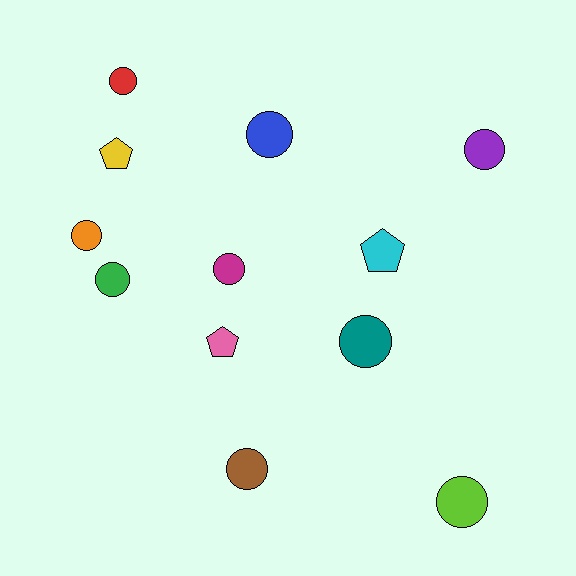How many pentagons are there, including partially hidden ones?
There are 3 pentagons.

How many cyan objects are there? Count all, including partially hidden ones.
There is 1 cyan object.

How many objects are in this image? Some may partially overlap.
There are 12 objects.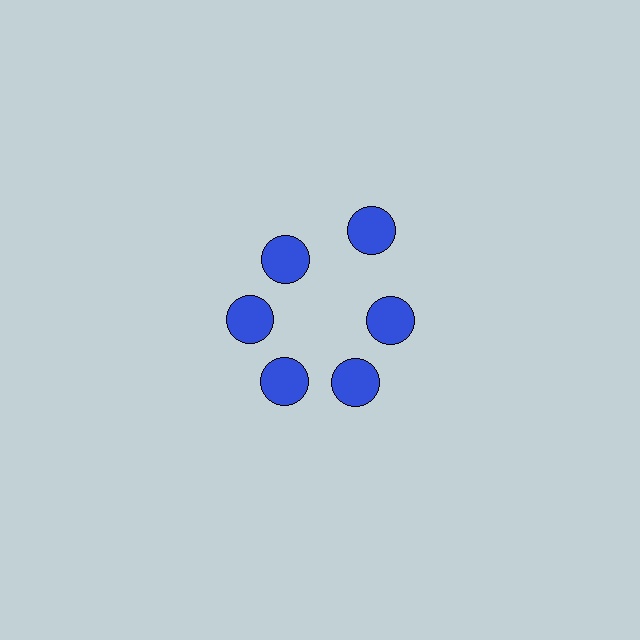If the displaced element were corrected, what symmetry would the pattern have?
It would have 6-fold rotational symmetry — the pattern would map onto itself every 60 degrees.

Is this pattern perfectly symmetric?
No. The 6 blue circles are arranged in a ring, but one element near the 1 o'clock position is pushed outward from the center, breaking the 6-fold rotational symmetry.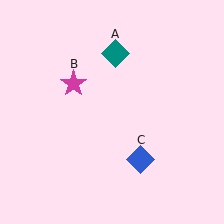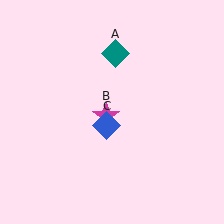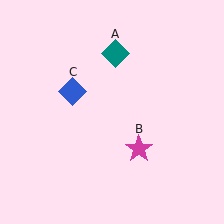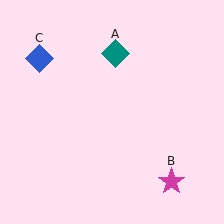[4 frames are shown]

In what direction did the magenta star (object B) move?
The magenta star (object B) moved down and to the right.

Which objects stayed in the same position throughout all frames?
Teal diamond (object A) remained stationary.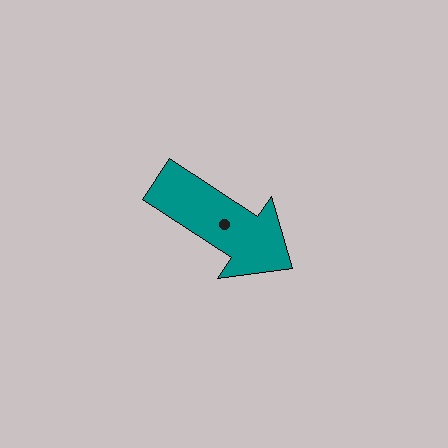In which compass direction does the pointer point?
Southeast.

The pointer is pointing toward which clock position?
Roughly 4 o'clock.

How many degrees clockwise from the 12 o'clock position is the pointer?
Approximately 123 degrees.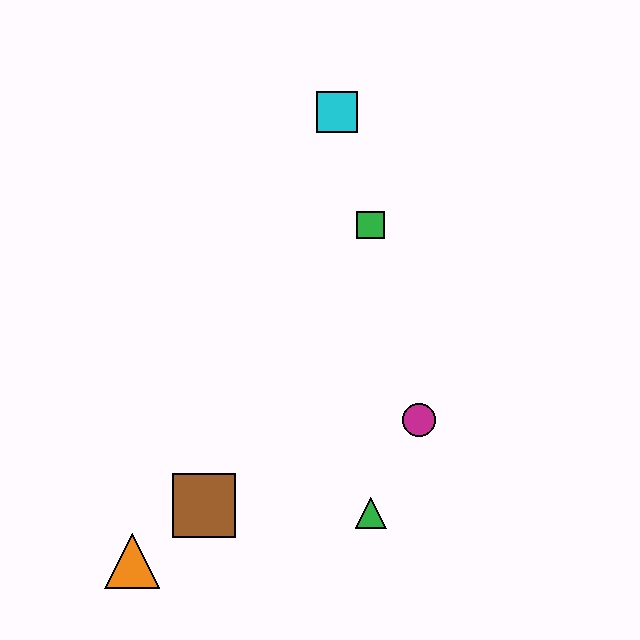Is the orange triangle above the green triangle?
No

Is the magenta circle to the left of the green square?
No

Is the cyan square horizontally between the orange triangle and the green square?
Yes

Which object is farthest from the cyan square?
The orange triangle is farthest from the cyan square.